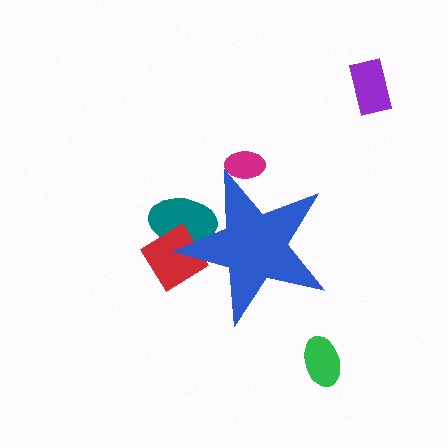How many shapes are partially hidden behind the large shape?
3 shapes are partially hidden.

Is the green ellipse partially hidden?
No, the green ellipse is fully visible.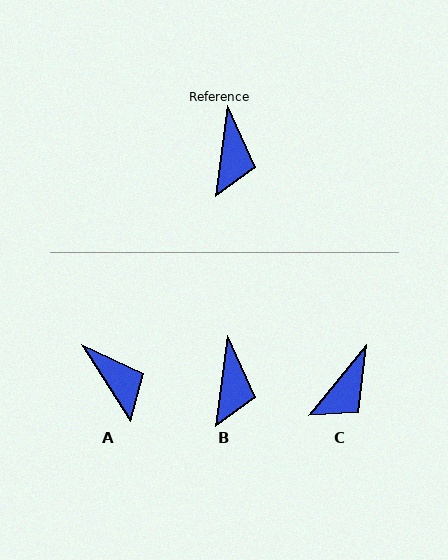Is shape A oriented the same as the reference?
No, it is off by about 40 degrees.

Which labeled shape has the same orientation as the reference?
B.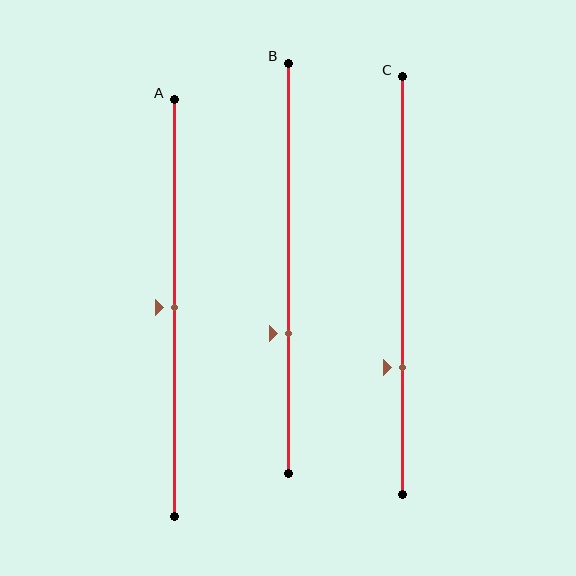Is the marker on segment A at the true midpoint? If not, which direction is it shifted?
Yes, the marker on segment A is at the true midpoint.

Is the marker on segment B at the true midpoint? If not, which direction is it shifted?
No, the marker on segment B is shifted downward by about 16% of the segment length.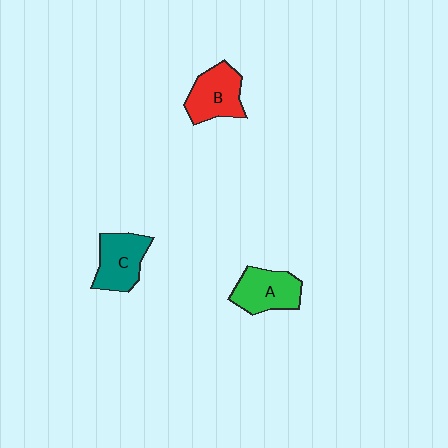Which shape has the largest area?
Shape B (red).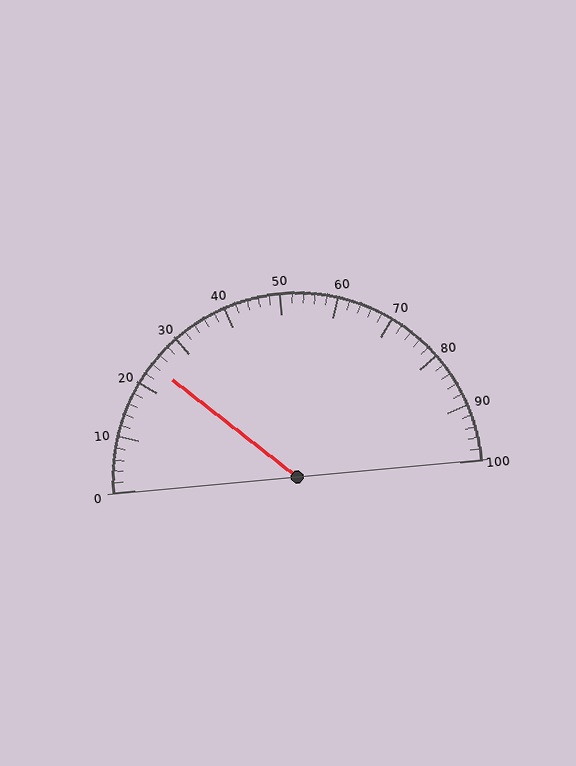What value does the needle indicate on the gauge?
The needle indicates approximately 24.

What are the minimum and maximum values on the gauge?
The gauge ranges from 0 to 100.